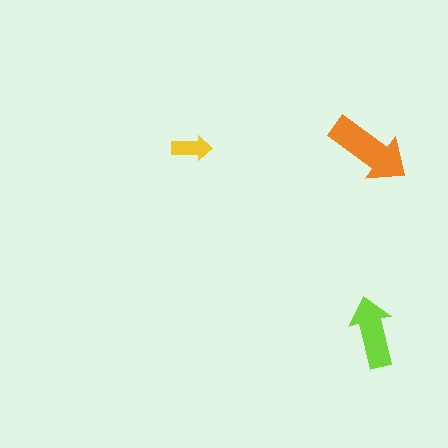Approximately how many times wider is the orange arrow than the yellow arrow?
About 2 times wider.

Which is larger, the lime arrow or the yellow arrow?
The lime one.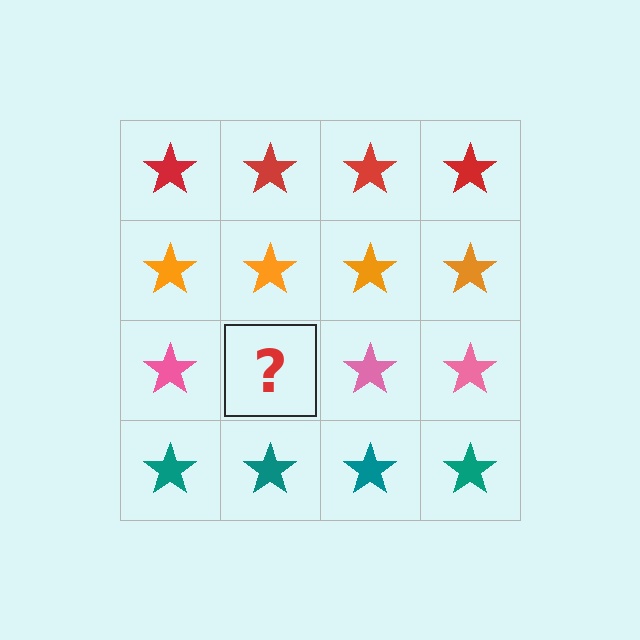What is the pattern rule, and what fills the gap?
The rule is that each row has a consistent color. The gap should be filled with a pink star.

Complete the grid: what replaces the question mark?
The question mark should be replaced with a pink star.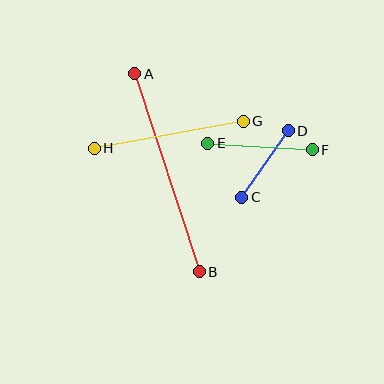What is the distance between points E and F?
The distance is approximately 105 pixels.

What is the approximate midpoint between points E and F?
The midpoint is at approximately (260, 147) pixels.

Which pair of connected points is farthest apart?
Points A and B are farthest apart.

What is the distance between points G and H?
The distance is approximately 152 pixels.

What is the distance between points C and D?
The distance is approximately 81 pixels.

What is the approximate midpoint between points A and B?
The midpoint is at approximately (167, 173) pixels.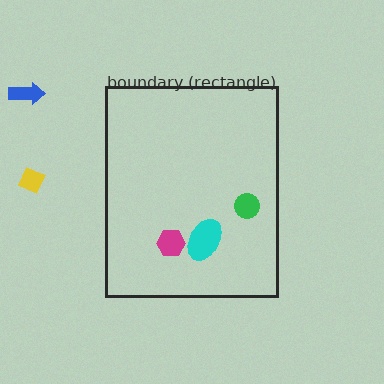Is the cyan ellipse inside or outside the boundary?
Inside.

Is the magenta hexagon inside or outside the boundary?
Inside.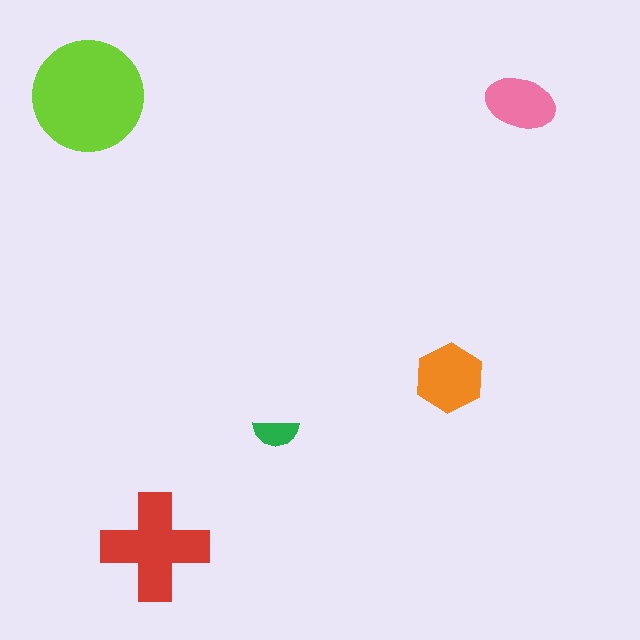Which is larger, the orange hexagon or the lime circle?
The lime circle.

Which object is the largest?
The lime circle.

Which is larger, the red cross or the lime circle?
The lime circle.